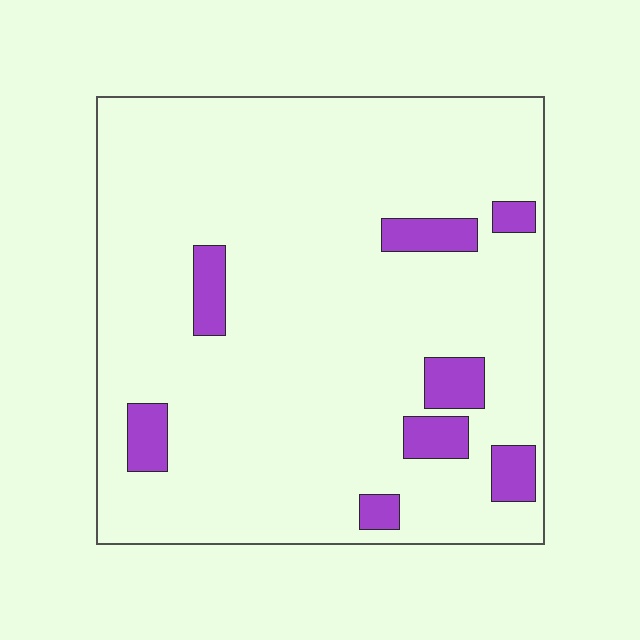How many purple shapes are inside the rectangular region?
8.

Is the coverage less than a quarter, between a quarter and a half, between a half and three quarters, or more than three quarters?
Less than a quarter.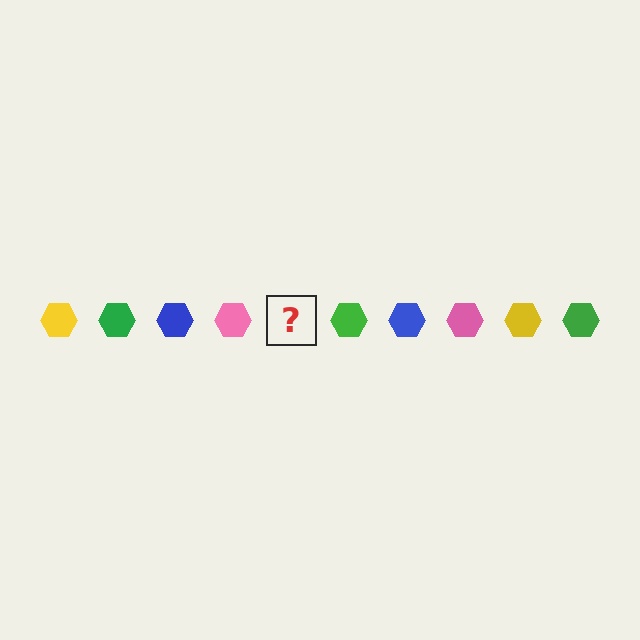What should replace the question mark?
The question mark should be replaced with a yellow hexagon.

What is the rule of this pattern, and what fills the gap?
The rule is that the pattern cycles through yellow, green, blue, pink hexagons. The gap should be filled with a yellow hexagon.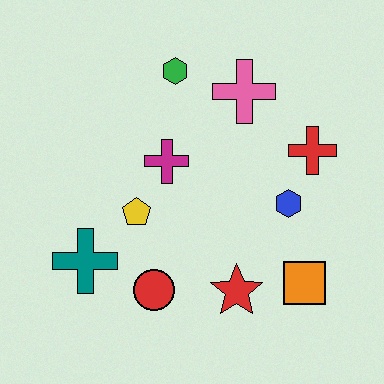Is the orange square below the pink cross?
Yes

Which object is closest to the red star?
The orange square is closest to the red star.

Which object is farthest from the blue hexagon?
The teal cross is farthest from the blue hexagon.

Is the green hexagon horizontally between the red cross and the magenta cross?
Yes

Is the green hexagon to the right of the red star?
No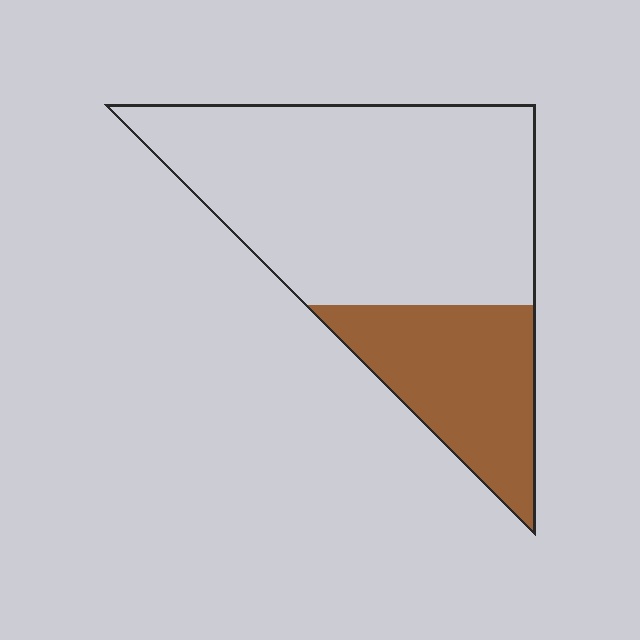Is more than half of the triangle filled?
No.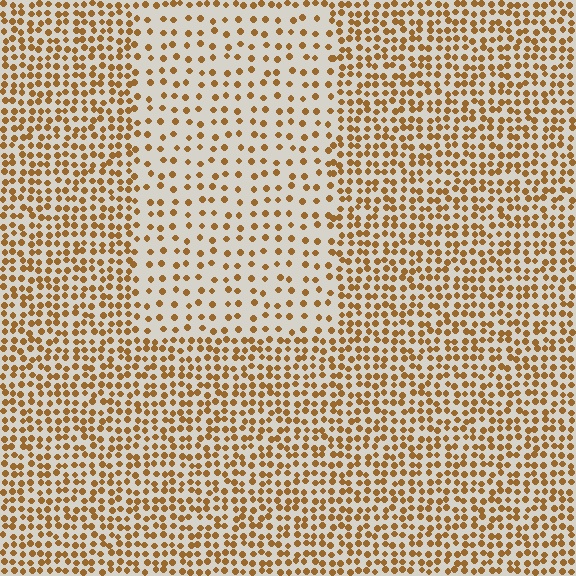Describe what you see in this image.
The image contains small brown elements arranged at two different densities. A rectangle-shaped region is visible where the elements are less densely packed than the surrounding area.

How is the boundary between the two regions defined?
The boundary is defined by a change in element density (approximately 2.1x ratio). All elements are the same color, size, and shape.